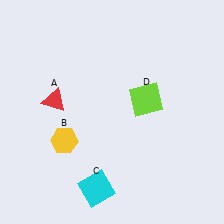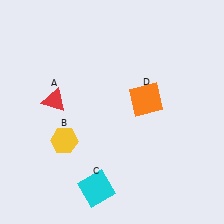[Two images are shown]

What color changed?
The square (D) changed from lime in Image 1 to orange in Image 2.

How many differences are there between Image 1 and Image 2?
There is 1 difference between the two images.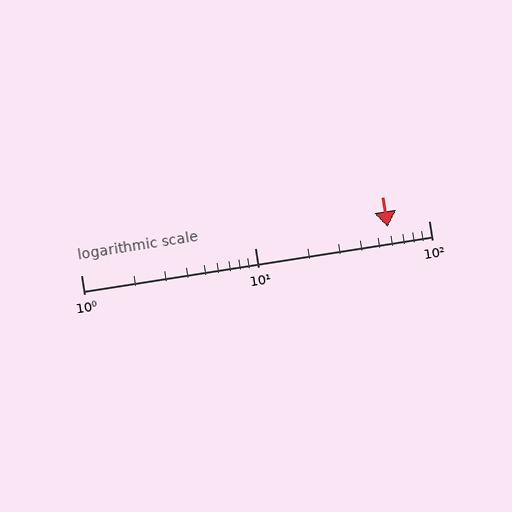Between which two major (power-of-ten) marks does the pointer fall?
The pointer is between 10 and 100.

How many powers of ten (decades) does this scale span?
The scale spans 2 decades, from 1 to 100.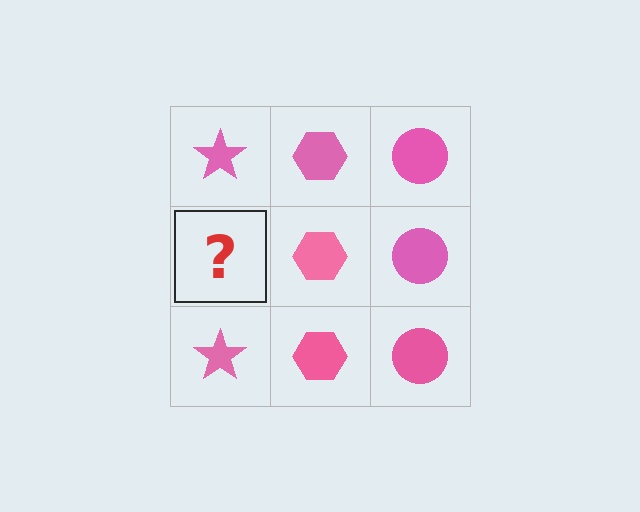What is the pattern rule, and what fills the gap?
The rule is that each column has a consistent shape. The gap should be filled with a pink star.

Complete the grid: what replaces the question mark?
The question mark should be replaced with a pink star.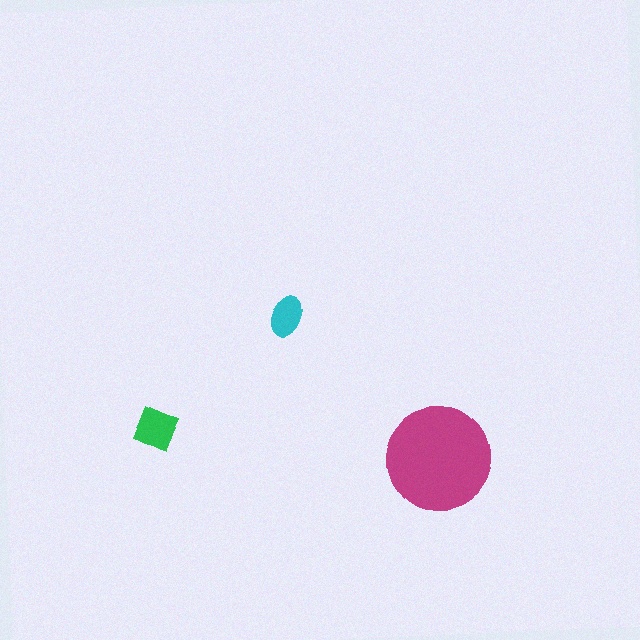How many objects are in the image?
There are 3 objects in the image.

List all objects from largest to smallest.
The magenta circle, the green square, the cyan ellipse.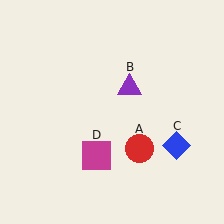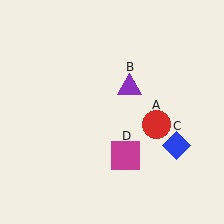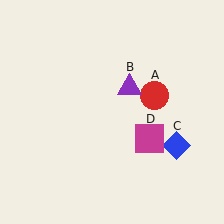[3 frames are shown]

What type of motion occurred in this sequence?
The red circle (object A), magenta square (object D) rotated counterclockwise around the center of the scene.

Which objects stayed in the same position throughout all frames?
Purple triangle (object B) and blue diamond (object C) remained stationary.